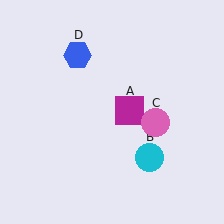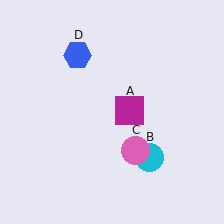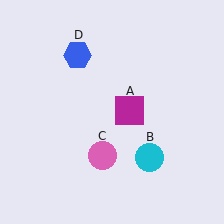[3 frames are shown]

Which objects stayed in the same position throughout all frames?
Magenta square (object A) and cyan circle (object B) and blue hexagon (object D) remained stationary.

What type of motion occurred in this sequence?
The pink circle (object C) rotated clockwise around the center of the scene.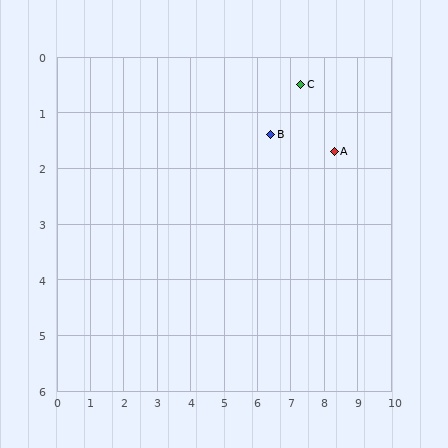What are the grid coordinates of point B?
Point B is at approximately (6.4, 1.4).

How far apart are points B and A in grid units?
Points B and A are about 1.9 grid units apart.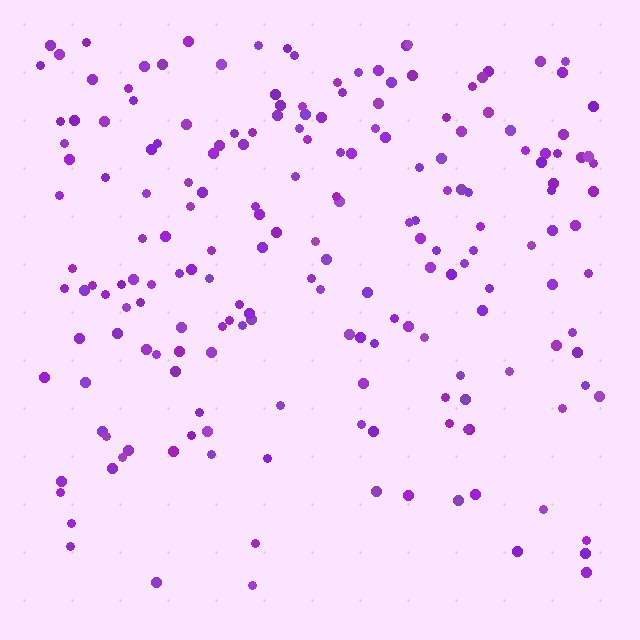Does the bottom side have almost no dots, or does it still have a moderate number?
Still a moderate number, just noticeably fewer than the top.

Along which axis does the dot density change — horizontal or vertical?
Vertical.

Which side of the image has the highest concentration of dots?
The top.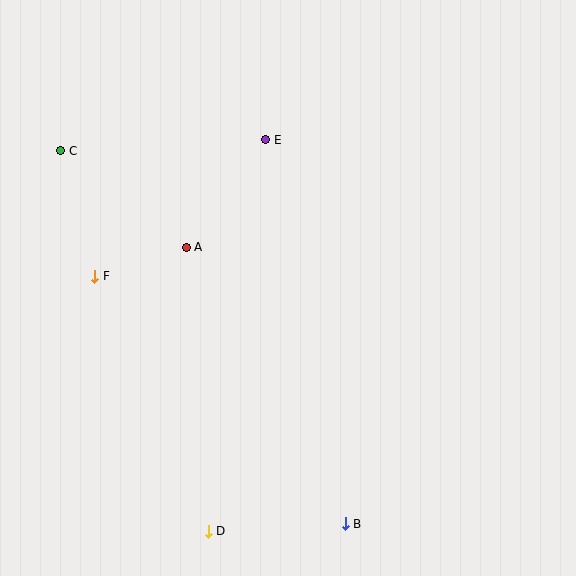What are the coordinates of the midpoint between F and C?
The midpoint between F and C is at (78, 214).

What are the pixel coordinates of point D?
Point D is at (208, 531).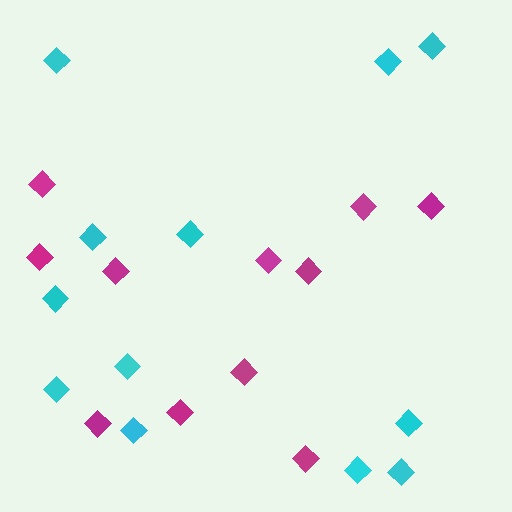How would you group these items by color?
There are 2 groups: one group of magenta diamonds (11) and one group of cyan diamonds (12).